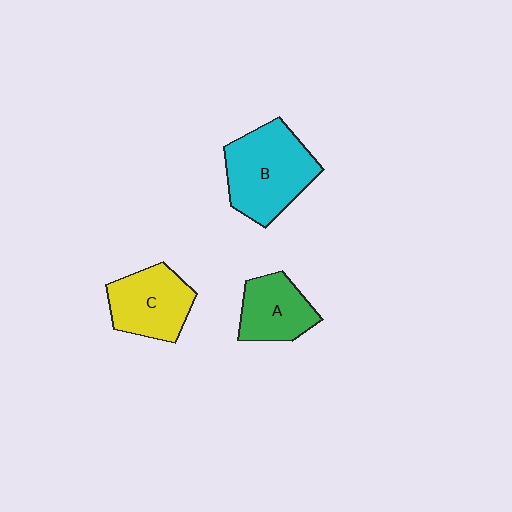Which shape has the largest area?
Shape B (cyan).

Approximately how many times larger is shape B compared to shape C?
Approximately 1.3 times.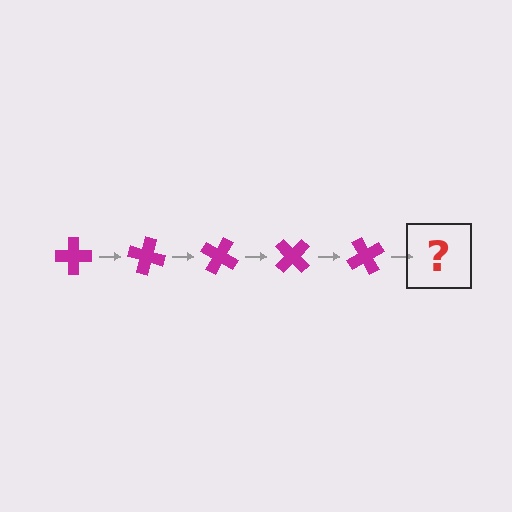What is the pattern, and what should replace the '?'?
The pattern is that the cross rotates 15 degrees each step. The '?' should be a magenta cross rotated 75 degrees.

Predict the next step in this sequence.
The next step is a magenta cross rotated 75 degrees.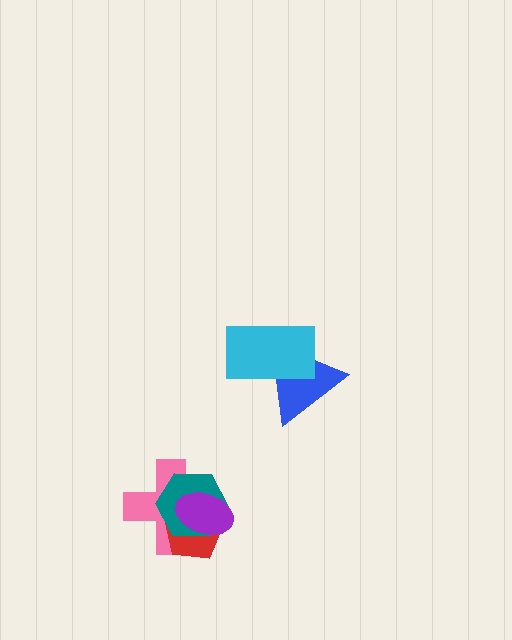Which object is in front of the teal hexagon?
The purple ellipse is in front of the teal hexagon.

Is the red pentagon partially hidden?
Yes, it is partially covered by another shape.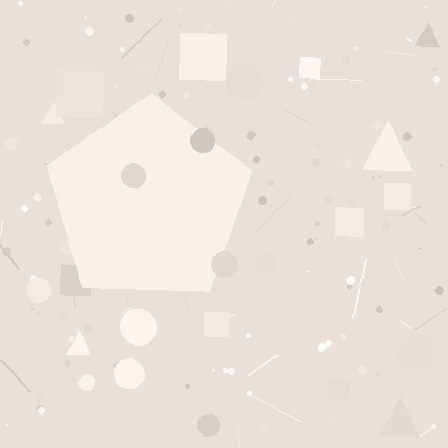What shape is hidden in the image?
A pentagon is hidden in the image.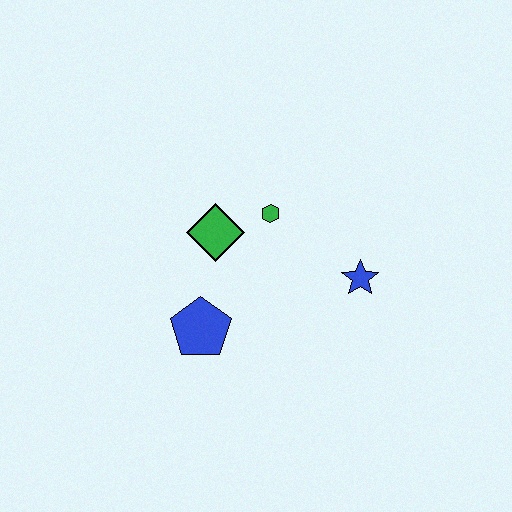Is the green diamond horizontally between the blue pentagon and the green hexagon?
Yes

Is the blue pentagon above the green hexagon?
No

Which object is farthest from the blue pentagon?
The blue star is farthest from the blue pentagon.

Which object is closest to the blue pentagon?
The green diamond is closest to the blue pentagon.